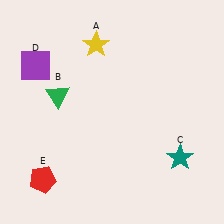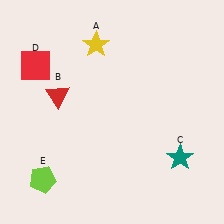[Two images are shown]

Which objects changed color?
B changed from green to red. D changed from purple to red. E changed from red to lime.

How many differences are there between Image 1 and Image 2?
There are 3 differences between the two images.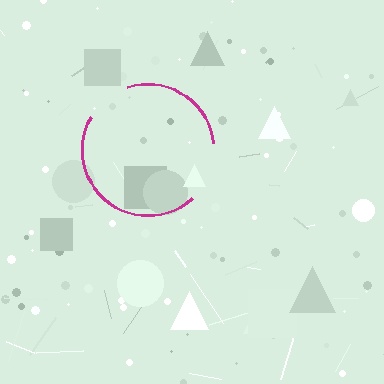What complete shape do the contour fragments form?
The contour fragments form a circle.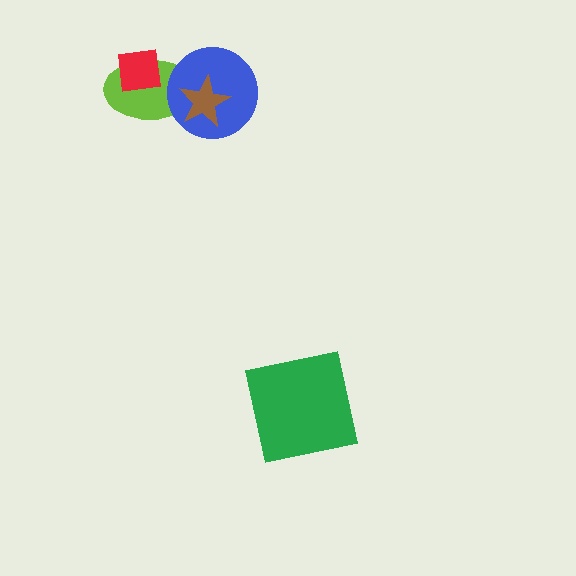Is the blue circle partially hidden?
Yes, it is partially covered by another shape.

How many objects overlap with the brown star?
2 objects overlap with the brown star.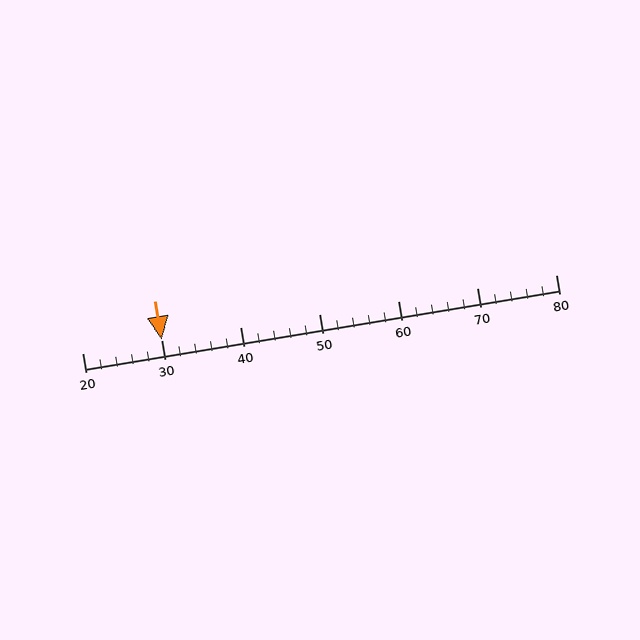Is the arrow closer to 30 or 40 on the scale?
The arrow is closer to 30.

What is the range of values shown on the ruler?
The ruler shows values from 20 to 80.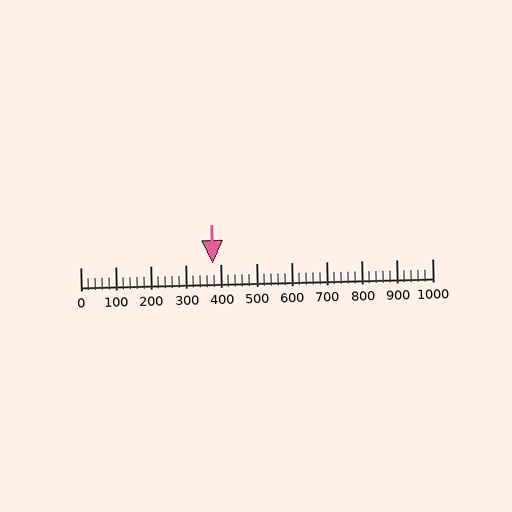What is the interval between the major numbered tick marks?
The major tick marks are spaced 100 units apart.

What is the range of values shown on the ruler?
The ruler shows values from 0 to 1000.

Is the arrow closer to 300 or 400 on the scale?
The arrow is closer to 400.